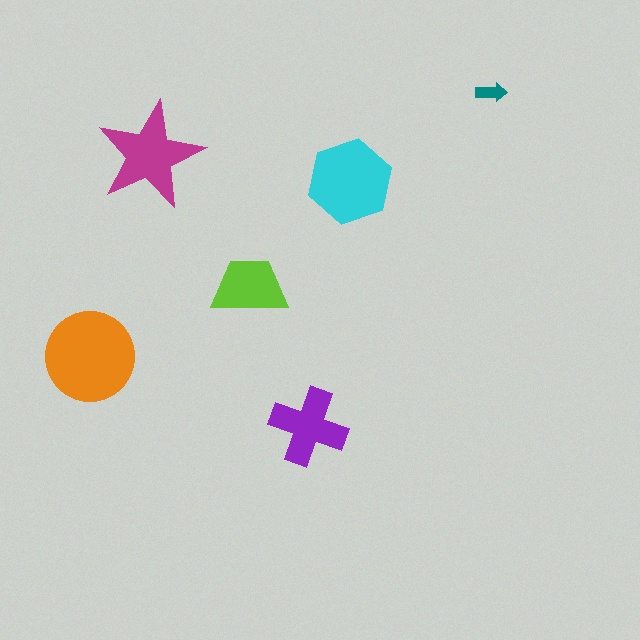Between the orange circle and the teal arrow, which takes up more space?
The orange circle.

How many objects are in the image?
There are 6 objects in the image.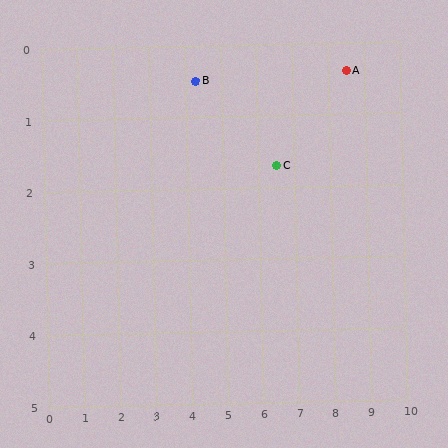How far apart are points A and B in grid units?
Points A and B are about 4.2 grid units apart.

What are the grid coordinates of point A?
Point A is at approximately (8.5, 0.4).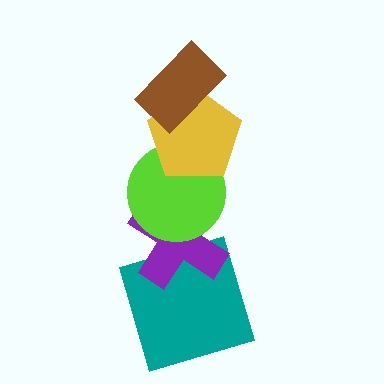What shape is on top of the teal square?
The purple cross is on top of the teal square.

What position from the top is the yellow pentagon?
The yellow pentagon is 2nd from the top.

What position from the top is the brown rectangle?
The brown rectangle is 1st from the top.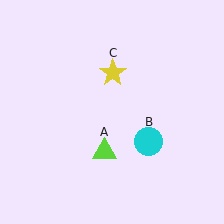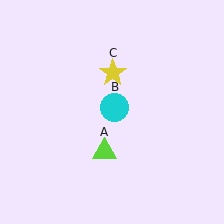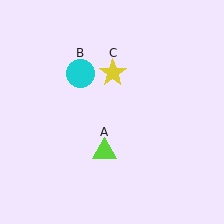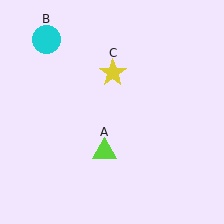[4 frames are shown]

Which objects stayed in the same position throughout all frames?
Lime triangle (object A) and yellow star (object C) remained stationary.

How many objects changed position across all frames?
1 object changed position: cyan circle (object B).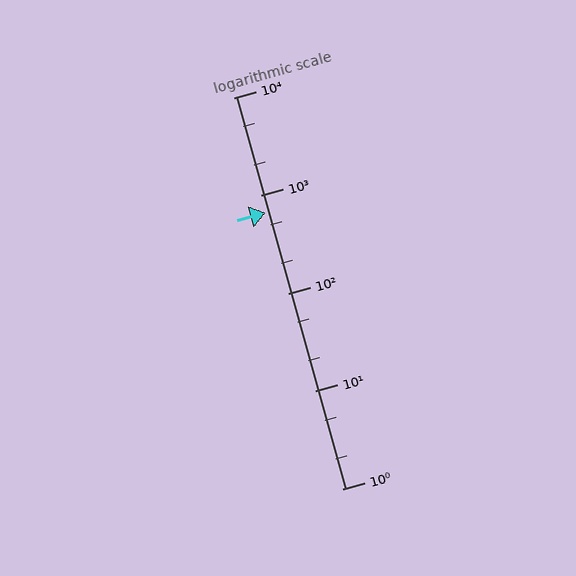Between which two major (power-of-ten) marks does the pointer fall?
The pointer is between 100 and 1000.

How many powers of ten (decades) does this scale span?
The scale spans 4 decades, from 1 to 10000.